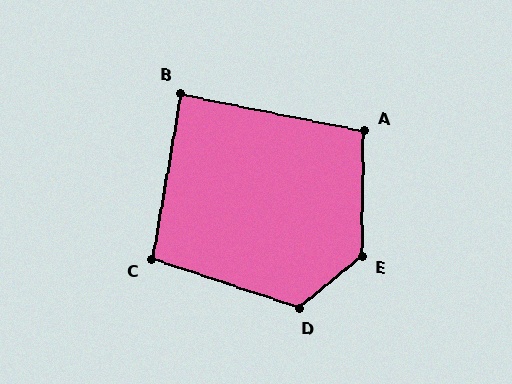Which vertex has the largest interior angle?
E, at approximately 131 degrees.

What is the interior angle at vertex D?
Approximately 122 degrees (obtuse).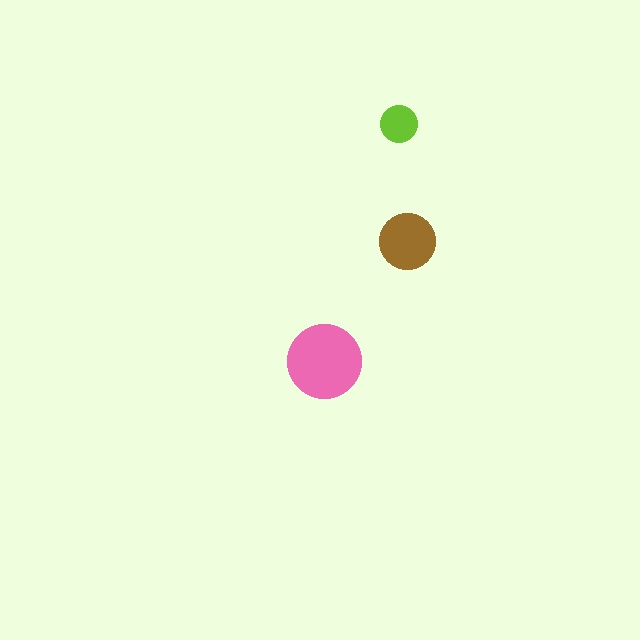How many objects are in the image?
There are 3 objects in the image.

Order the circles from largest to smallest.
the pink one, the brown one, the lime one.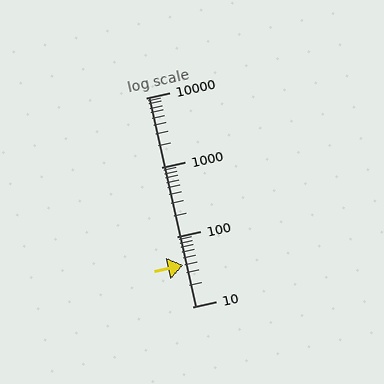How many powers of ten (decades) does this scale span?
The scale spans 3 decades, from 10 to 10000.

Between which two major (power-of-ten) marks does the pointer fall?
The pointer is between 10 and 100.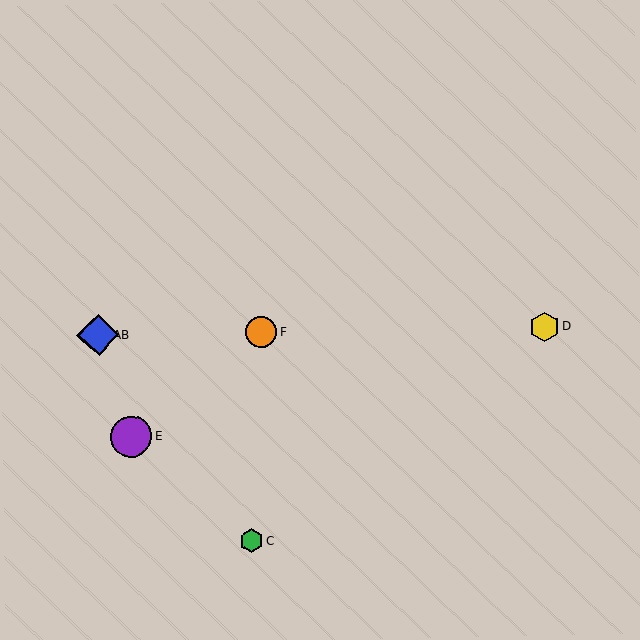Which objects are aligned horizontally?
Objects A, B, D, F are aligned horizontally.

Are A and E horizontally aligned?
No, A is at y≈335 and E is at y≈437.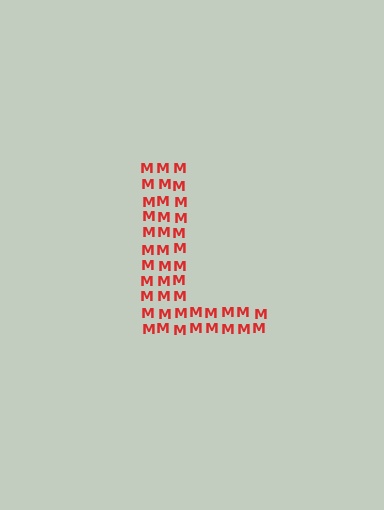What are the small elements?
The small elements are letter M's.